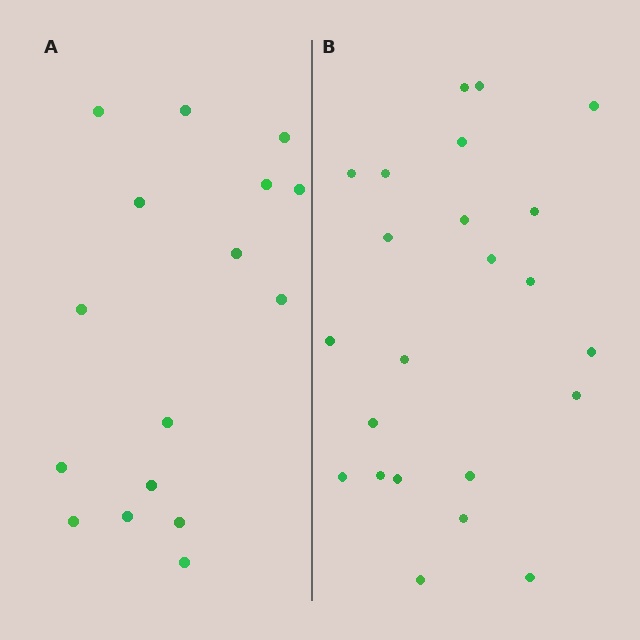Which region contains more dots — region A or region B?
Region B (the right region) has more dots.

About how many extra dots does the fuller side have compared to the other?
Region B has roughly 8 or so more dots than region A.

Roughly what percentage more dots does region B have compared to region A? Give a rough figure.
About 45% more.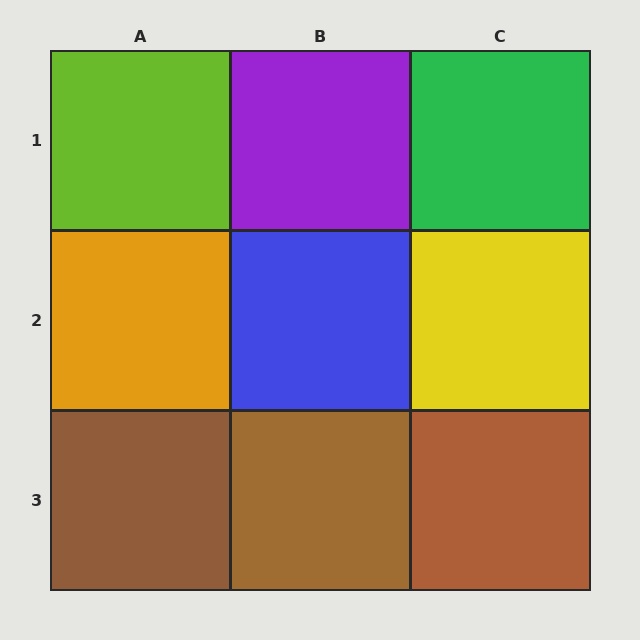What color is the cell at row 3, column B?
Brown.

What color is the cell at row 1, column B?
Purple.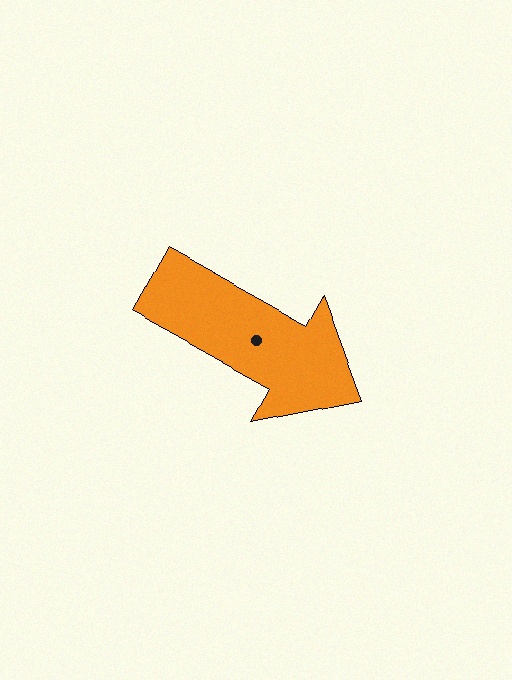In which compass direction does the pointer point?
Southeast.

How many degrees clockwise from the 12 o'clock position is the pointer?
Approximately 119 degrees.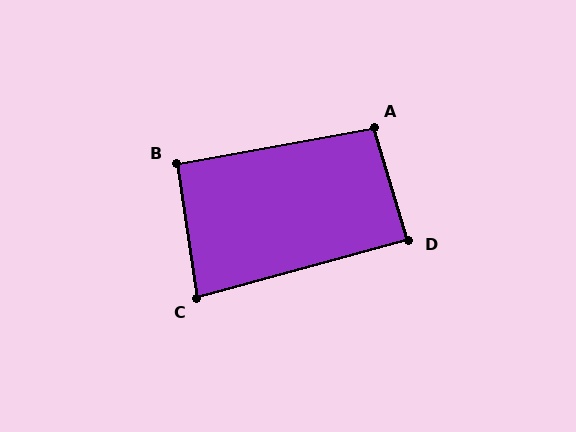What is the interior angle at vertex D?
Approximately 88 degrees (approximately right).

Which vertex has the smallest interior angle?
C, at approximately 83 degrees.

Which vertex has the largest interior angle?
A, at approximately 97 degrees.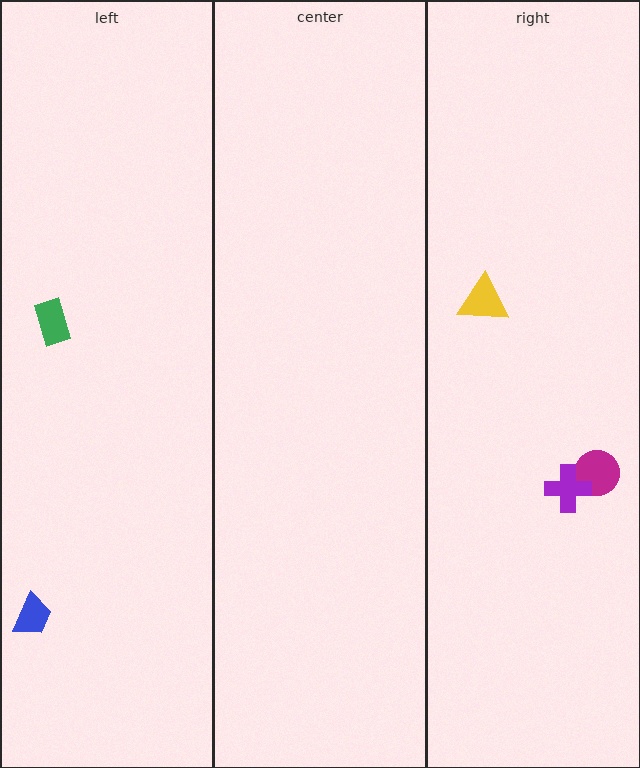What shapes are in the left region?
The green rectangle, the blue trapezoid.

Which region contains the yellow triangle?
The right region.